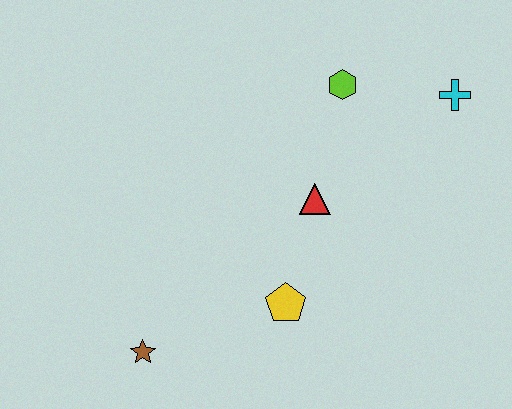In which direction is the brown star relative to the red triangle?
The brown star is to the left of the red triangle.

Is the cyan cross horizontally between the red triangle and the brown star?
No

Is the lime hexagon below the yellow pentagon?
No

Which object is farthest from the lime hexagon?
The brown star is farthest from the lime hexagon.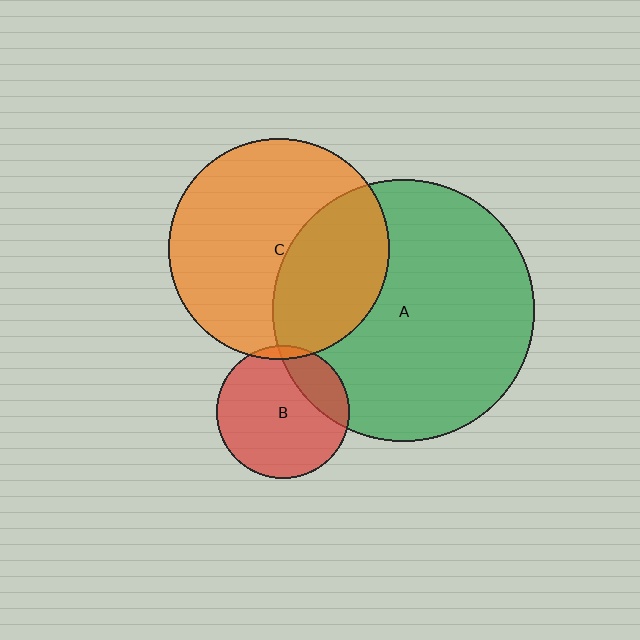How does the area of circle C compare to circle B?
Approximately 2.8 times.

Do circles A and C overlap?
Yes.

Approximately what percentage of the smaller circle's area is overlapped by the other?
Approximately 35%.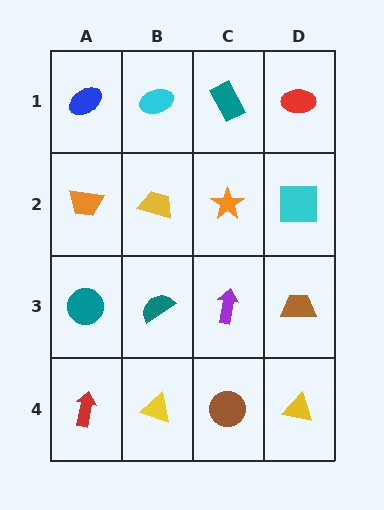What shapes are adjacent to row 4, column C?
A purple arrow (row 3, column C), a yellow triangle (row 4, column B), a yellow triangle (row 4, column D).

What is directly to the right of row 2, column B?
An orange star.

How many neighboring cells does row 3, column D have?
3.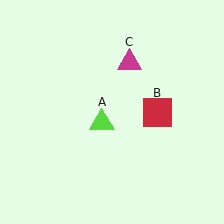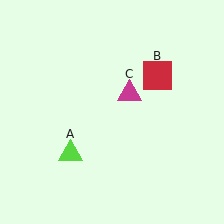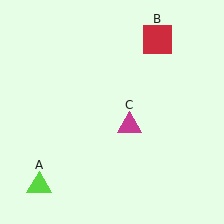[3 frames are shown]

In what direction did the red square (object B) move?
The red square (object B) moved up.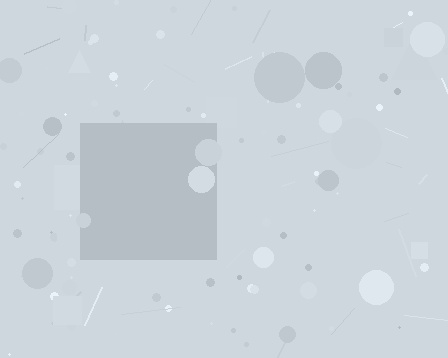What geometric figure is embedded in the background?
A square is embedded in the background.